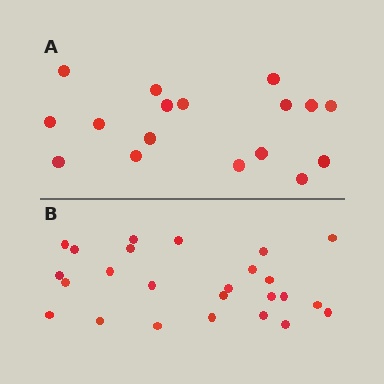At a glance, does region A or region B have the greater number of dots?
Region B (the bottom region) has more dots.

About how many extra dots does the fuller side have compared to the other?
Region B has roughly 8 or so more dots than region A.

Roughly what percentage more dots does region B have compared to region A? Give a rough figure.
About 45% more.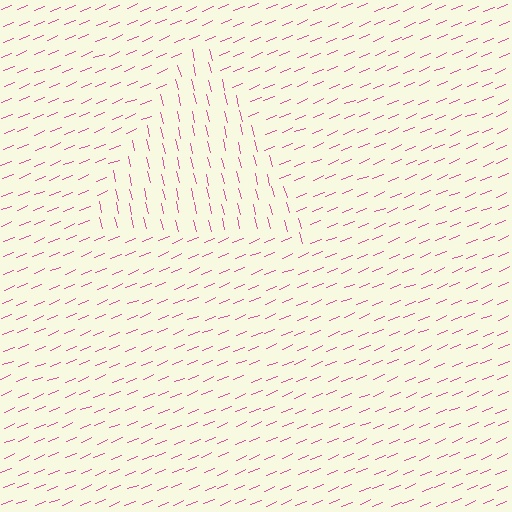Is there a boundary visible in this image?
Yes, there is a texture boundary formed by a change in line orientation.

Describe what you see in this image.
The image is filled with small pink line segments. A triangle region in the image has lines oriented differently from the surrounding lines, creating a visible texture boundary.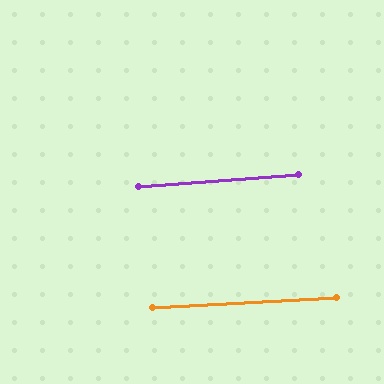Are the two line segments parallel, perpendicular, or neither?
Parallel — their directions differ by only 1.3°.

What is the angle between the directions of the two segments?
Approximately 1 degree.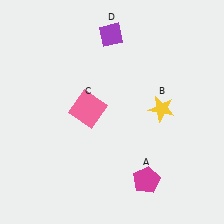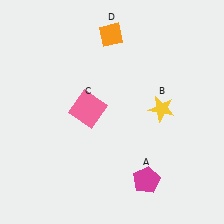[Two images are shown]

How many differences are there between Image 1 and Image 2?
There is 1 difference between the two images.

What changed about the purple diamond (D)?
In Image 1, D is purple. In Image 2, it changed to orange.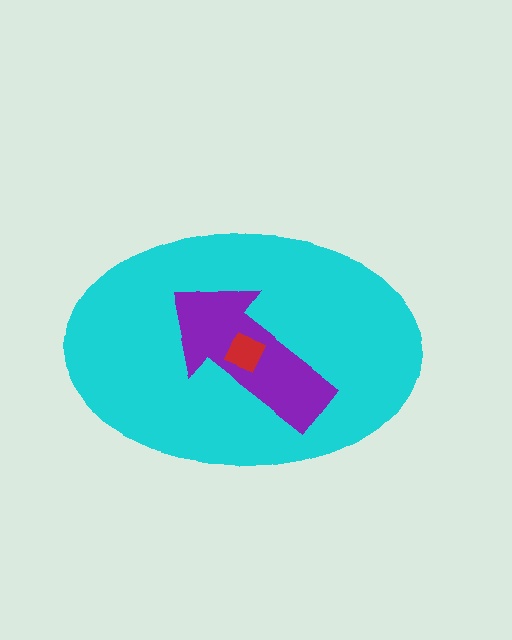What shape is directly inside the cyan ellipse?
The purple arrow.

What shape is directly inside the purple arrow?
The red diamond.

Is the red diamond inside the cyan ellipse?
Yes.